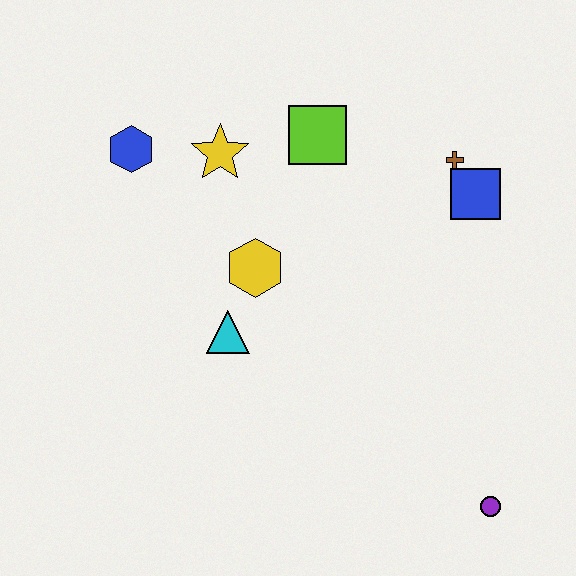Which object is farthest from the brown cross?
The purple circle is farthest from the brown cross.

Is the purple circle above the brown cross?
No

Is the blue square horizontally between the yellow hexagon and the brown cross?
No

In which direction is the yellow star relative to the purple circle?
The yellow star is above the purple circle.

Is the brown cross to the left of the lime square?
No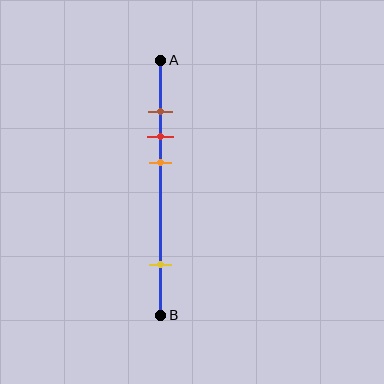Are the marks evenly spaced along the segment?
No, the marks are not evenly spaced.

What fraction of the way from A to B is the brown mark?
The brown mark is approximately 20% (0.2) of the way from A to B.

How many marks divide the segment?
There are 4 marks dividing the segment.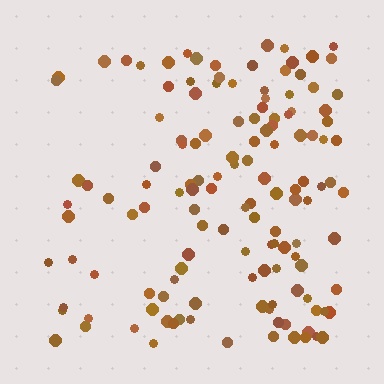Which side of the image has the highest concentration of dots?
The right.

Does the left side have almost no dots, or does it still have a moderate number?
Still a moderate number, just noticeably fewer than the right.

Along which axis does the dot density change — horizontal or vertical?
Horizontal.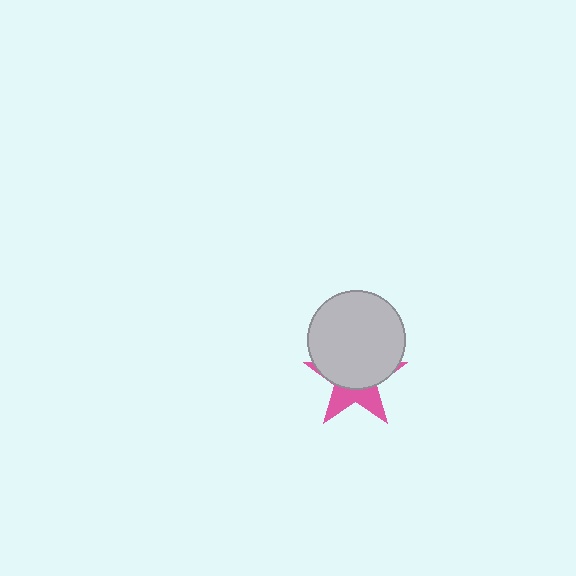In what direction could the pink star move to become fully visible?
The pink star could move down. That would shift it out from behind the light gray circle entirely.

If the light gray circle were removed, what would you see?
You would see the complete pink star.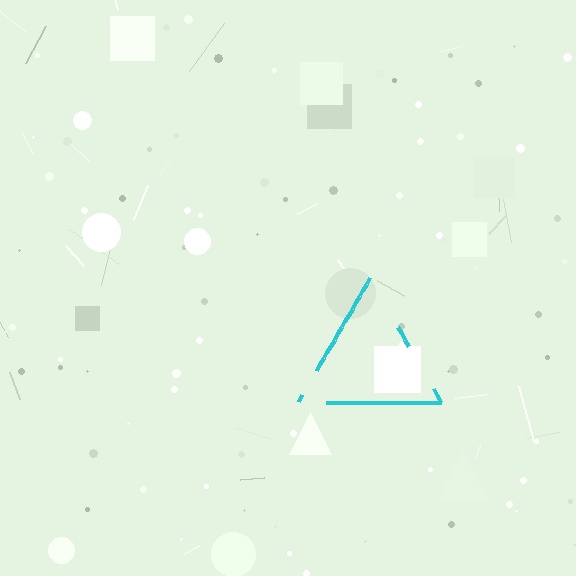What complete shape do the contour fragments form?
The contour fragments form a triangle.